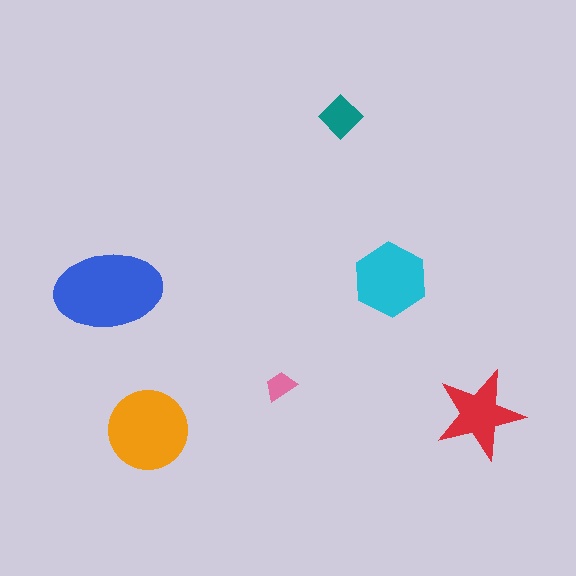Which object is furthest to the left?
The blue ellipse is leftmost.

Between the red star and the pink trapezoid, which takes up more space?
The red star.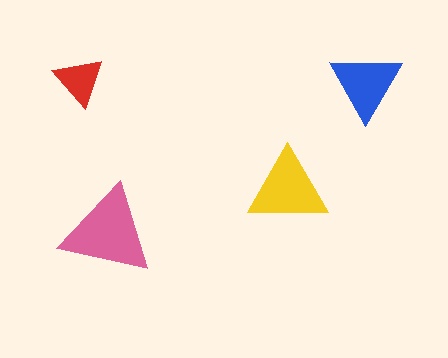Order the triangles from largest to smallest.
the pink one, the yellow one, the blue one, the red one.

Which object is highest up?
The red triangle is topmost.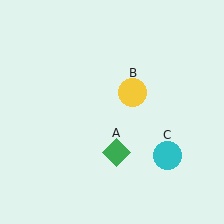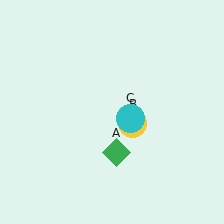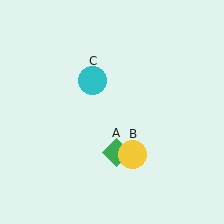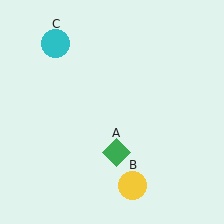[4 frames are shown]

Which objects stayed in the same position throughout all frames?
Green diamond (object A) remained stationary.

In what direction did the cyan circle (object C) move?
The cyan circle (object C) moved up and to the left.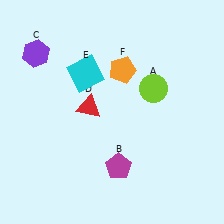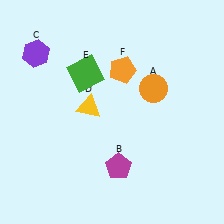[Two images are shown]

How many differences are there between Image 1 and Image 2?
There are 3 differences between the two images.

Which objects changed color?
A changed from lime to orange. D changed from red to yellow. E changed from cyan to green.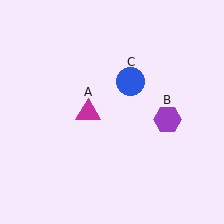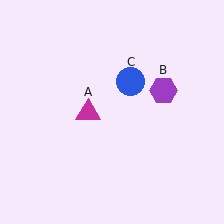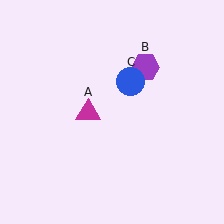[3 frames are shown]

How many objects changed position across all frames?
1 object changed position: purple hexagon (object B).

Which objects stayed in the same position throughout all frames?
Magenta triangle (object A) and blue circle (object C) remained stationary.